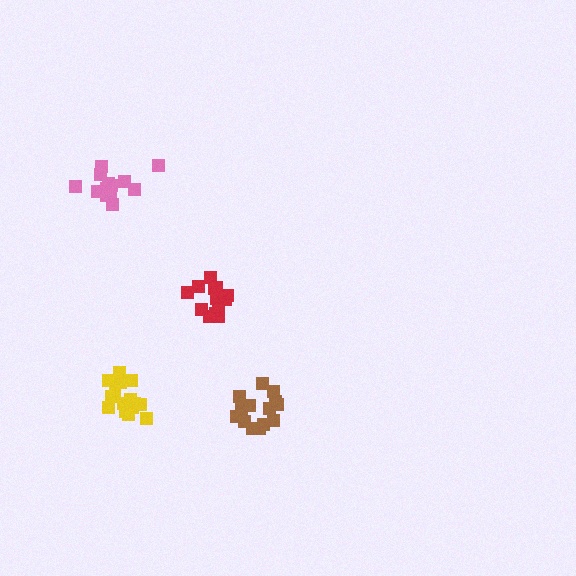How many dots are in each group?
Group 1: 14 dots, Group 2: 14 dots, Group 3: 17 dots, Group 4: 16 dots (61 total).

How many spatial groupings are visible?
There are 4 spatial groupings.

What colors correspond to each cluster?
The clusters are colored: red, pink, yellow, brown.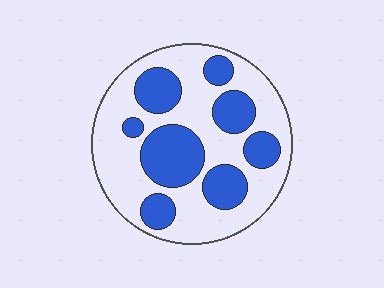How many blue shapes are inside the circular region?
8.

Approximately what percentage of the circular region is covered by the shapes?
Approximately 35%.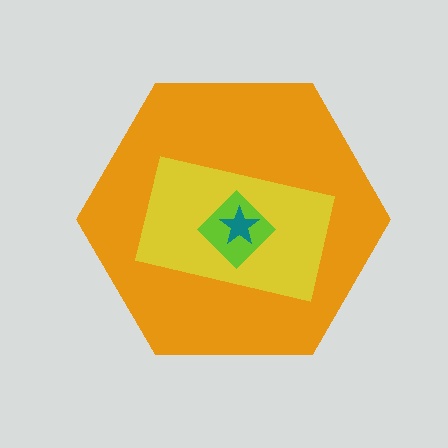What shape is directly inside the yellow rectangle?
The lime diamond.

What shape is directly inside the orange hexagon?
The yellow rectangle.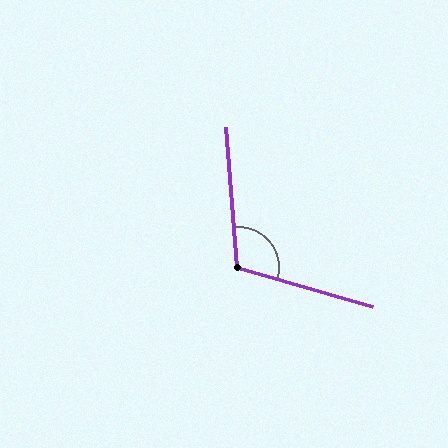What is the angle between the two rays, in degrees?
Approximately 111 degrees.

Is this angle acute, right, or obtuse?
It is obtuse.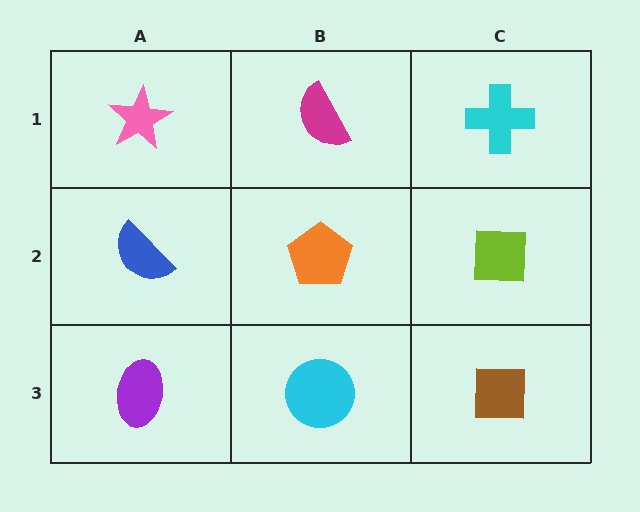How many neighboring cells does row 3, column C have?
2.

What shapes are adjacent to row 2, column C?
A cyan cross (row 1, column C), a brown square (row 3, column C), an orange pentagon (row 2, column B).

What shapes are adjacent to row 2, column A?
A pink star (row 1, column A), a purple ellipse (row 3, column A), an orange pentagon (row 2, column B).